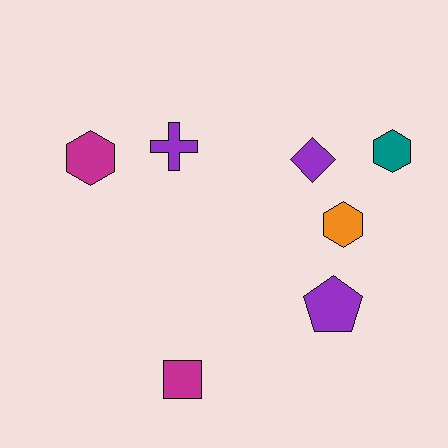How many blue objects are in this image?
There are no blue objects.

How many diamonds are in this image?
There is 1 diamond.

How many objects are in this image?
There are 7 objects.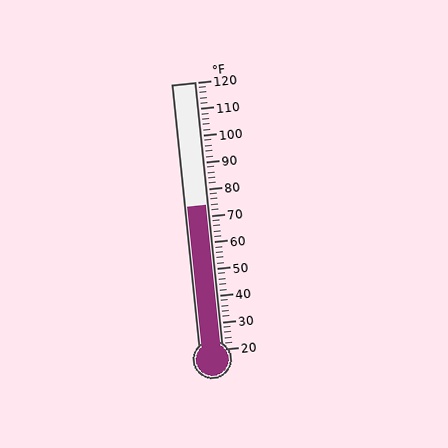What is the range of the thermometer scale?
The thermometer scale ranges from 20°F to 120°F.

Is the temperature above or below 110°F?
The temperature is below 110°F.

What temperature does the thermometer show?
The thermometer shows approximately 74°F.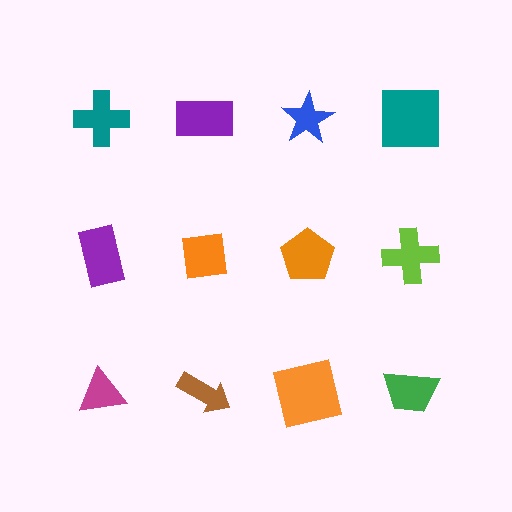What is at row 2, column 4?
A lime cross.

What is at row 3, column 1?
A magenta triangle.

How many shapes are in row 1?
4 shapes.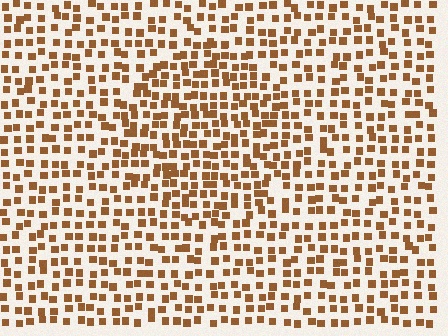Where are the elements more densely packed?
The elements are more densely packed inside the circle boundary.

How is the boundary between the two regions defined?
The boundary is defined by a change in element density (approximately 1.5x ratio). All elements are the same color, size, and shape.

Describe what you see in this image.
The image contains small brown elements arranged at two different densities. A circle-shaped region is visible where the elements are more densely packed than the surrounding area.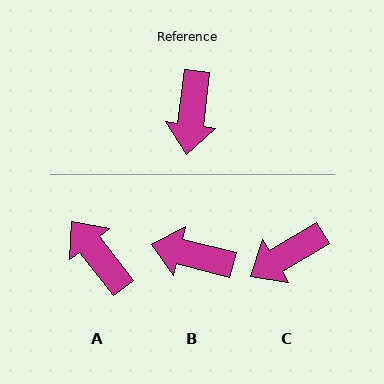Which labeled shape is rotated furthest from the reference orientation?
A, about 135 degrees away.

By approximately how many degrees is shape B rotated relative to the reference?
Approximately 97 degrees clockwise.